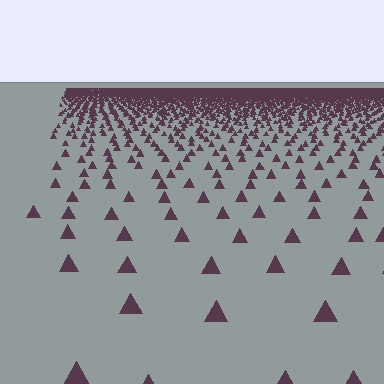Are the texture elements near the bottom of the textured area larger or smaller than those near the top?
Larger. Near the bottom, elements are closer to the viewer and appear at a bigger on-screen size.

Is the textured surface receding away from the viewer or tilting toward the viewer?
The surface is receding away from the viewer. Texture elements get smaller and denser toward the top.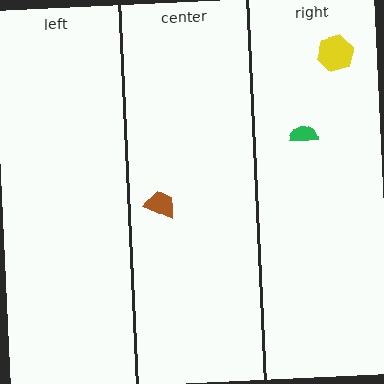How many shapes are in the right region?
2.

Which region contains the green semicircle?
The right region.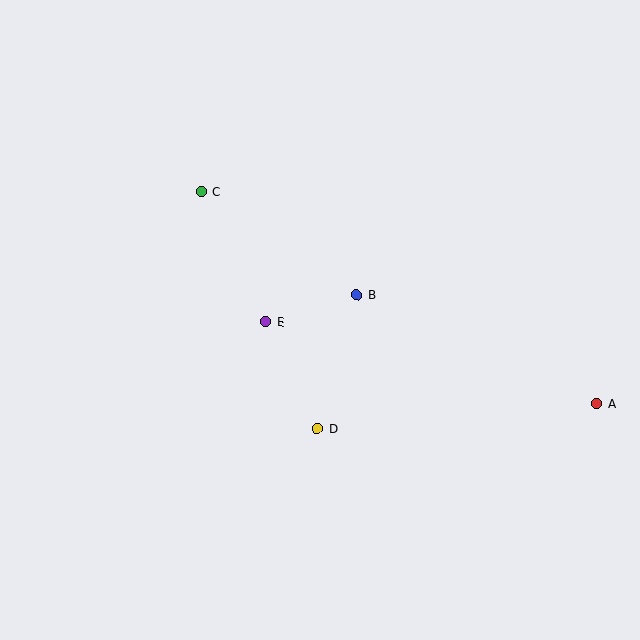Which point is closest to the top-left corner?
Point C is closest to the top-left corner.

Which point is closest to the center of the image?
Point B at (357, 295) is closest to the center.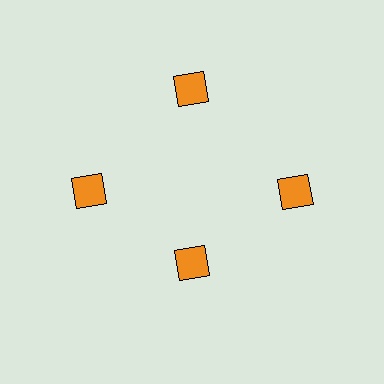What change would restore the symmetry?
The symmetry would be restored by moving it outward, back onto the ring so that all 4 squares sit at equal angles and equal distance from the center.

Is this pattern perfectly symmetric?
No. The 4 orange squares are arranged in a ring, but one element near the 6 o'clock position is pulled inward toward the center, breaking the 4-fold rotational symmetry.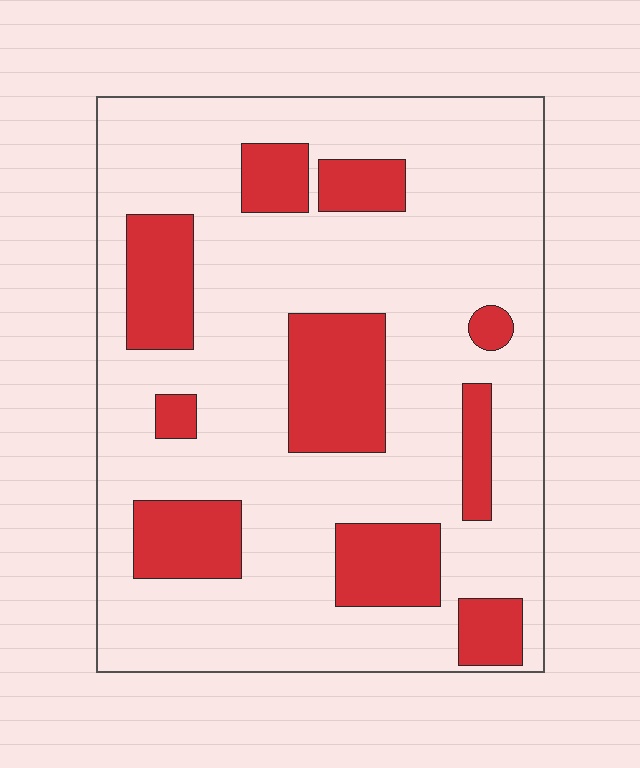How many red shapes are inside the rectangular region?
10.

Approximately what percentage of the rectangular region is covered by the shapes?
Approximately 25%.